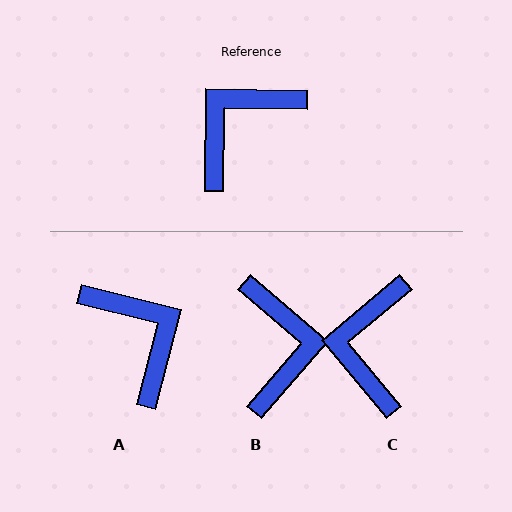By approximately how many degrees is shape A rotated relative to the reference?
Approximately 104 degrees clockwise.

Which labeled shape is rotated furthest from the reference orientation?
B, about 130 degrees away.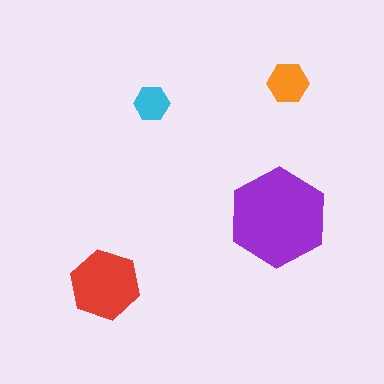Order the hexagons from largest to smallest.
the purple one, the red one, the orange one, the cyan one.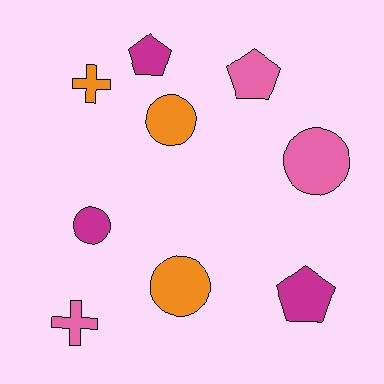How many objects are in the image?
There are 9 objects.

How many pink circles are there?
There is 1 pink circle.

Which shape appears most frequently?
Circle, with 4 objects.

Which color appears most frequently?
Orange, with 3 objects.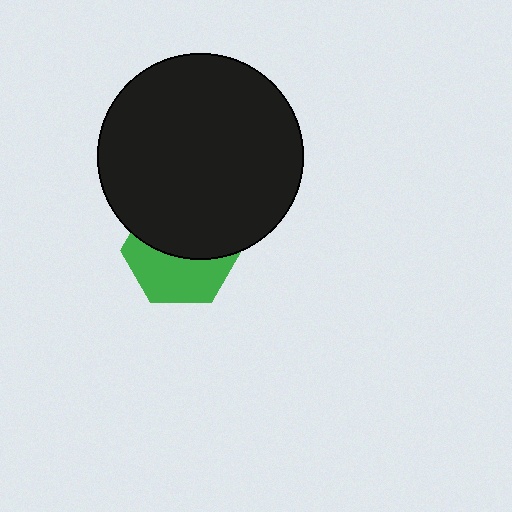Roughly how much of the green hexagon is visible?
About half of it is visible (roughly 48%).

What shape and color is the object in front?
The object in front is a black circle.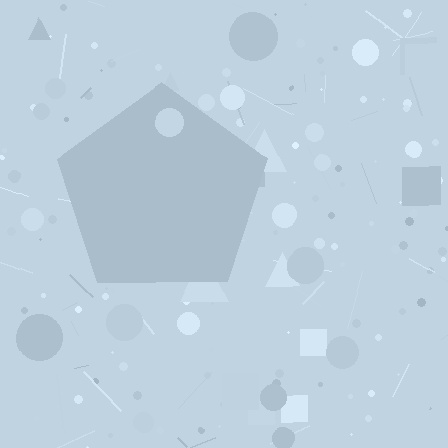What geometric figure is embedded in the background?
A pentagon is embedded in the background.